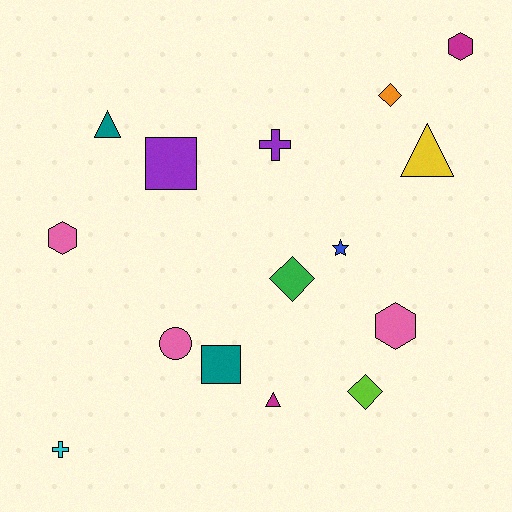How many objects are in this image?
There are 15 objects.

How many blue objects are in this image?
There is 1 blue object.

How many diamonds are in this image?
There are 3 diamonds.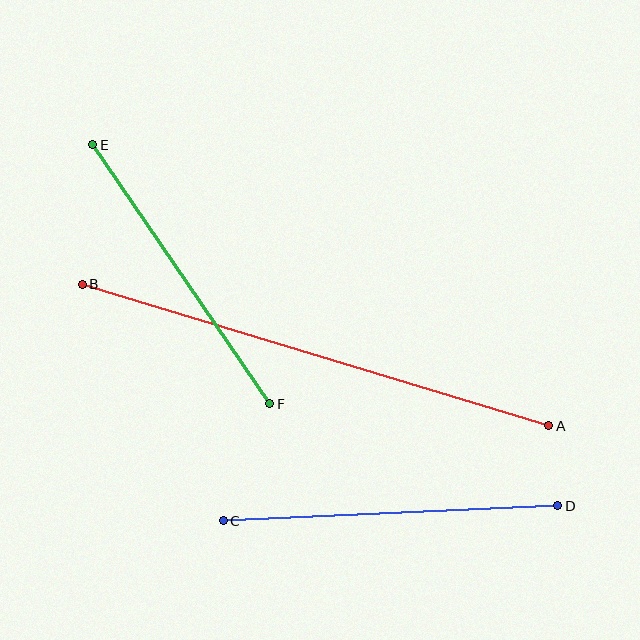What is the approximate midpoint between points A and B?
The midpoint is at approximately (316, 355) pixels.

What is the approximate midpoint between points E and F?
The midpoint is at approximately (181, 274) pixels.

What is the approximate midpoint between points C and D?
The midpoint is at approximately (390, 513) pixels.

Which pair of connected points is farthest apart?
Points A and B are farthest apart.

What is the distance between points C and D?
The distance is approximately 335 pixels.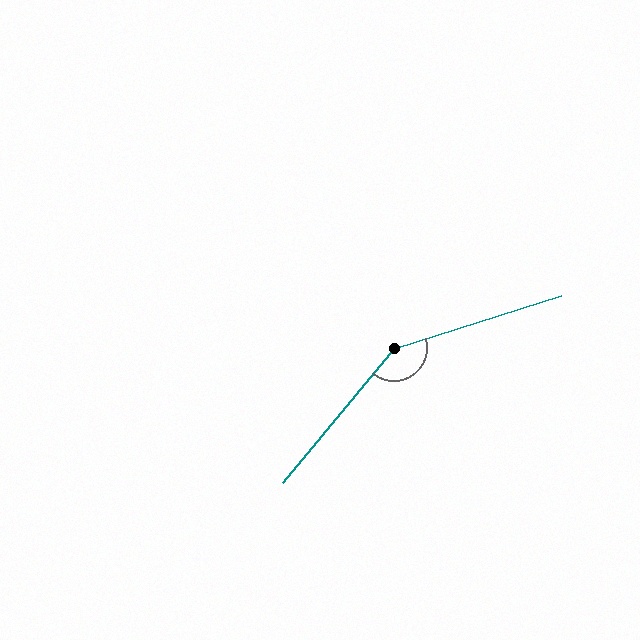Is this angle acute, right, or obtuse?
It is obtuse.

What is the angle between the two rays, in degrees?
Approximately 147 degrees.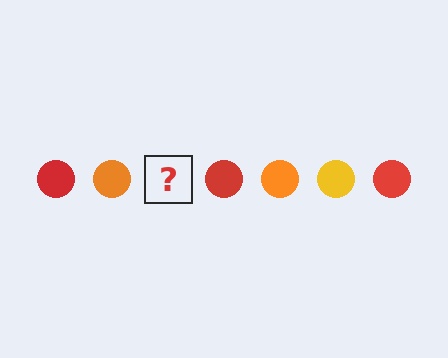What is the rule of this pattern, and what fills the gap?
The rule is that the pattern cycles through red, orange, yellow circles. The gap should be filled with a yellow circle.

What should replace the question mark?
The question mark should be replaced with a yellow circle.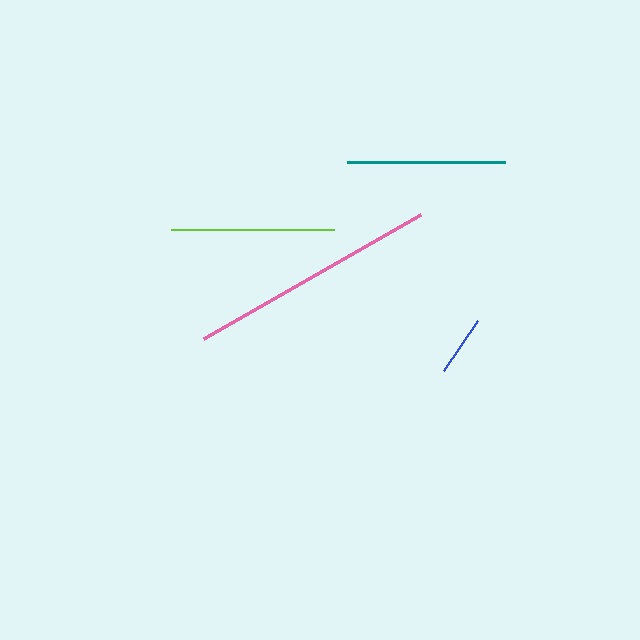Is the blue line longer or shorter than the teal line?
The teal line is longer than the blue line.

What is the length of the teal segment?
The teal segment is approximately 158 pixels long.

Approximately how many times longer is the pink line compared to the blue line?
The pink line is approximately 4.1 times the length of the blue line.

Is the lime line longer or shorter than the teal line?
The lime line is longer than the teal line.